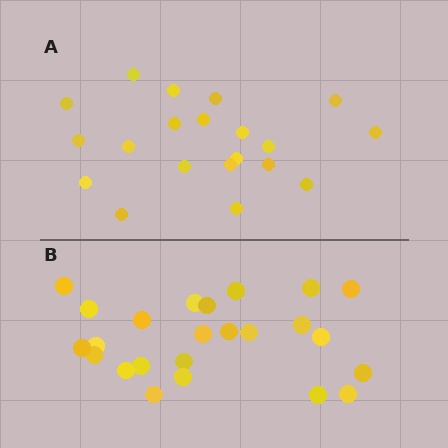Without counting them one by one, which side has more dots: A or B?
Region B (the bottom region) has more dots.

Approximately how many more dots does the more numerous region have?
Region B has about 4 more dots than region A.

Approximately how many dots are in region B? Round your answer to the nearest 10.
About 20 dots. (The exact count is 24, which rounds to 20.)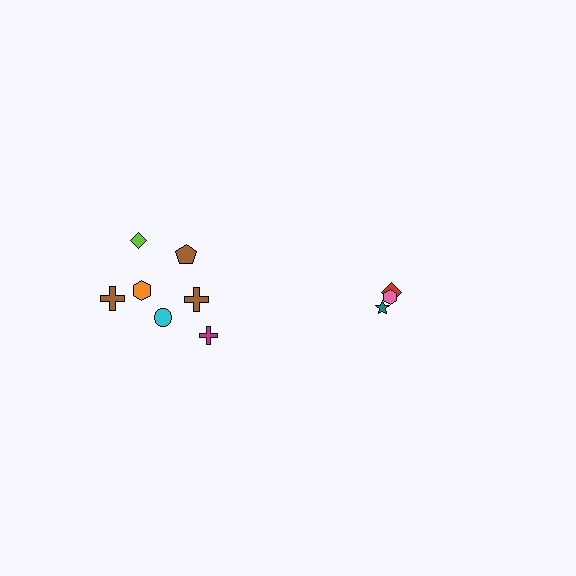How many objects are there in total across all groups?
There are 10 objects.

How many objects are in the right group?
There are 3 objects.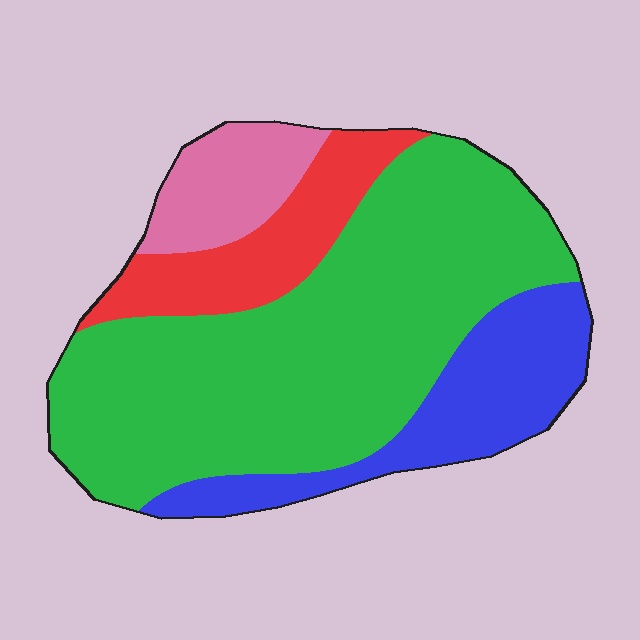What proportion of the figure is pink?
Pink takes up less than a quarter of the figure.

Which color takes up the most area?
Green, at roughly 60%.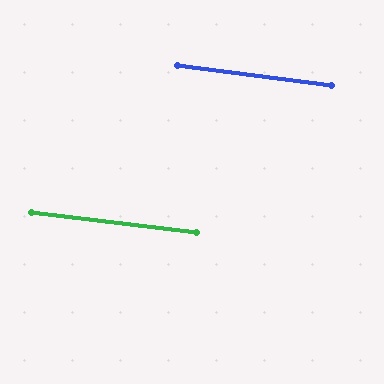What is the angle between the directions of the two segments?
Approximately 0 degrees.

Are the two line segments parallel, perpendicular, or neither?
Parallel — their directions differ by only 0.4°.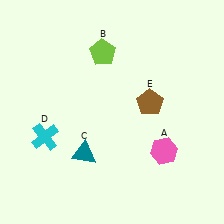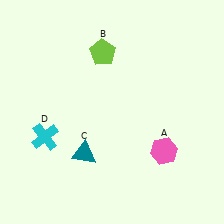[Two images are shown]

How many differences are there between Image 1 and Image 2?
There is 1 difference between the two images.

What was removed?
The brown pentagon (E) was removed in Image 2.